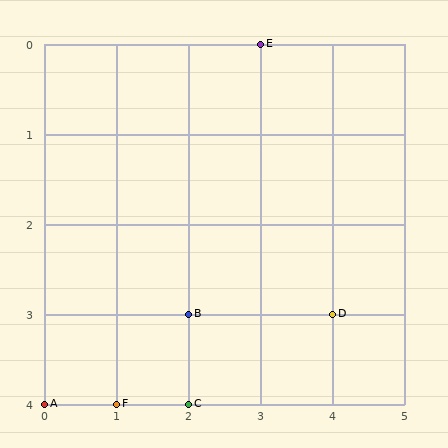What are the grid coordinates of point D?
Point D is at grid coordinates (4, 3).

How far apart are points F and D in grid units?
Points F and D are 3 columns and 1 row apart (about 3.2 grid units diagonally).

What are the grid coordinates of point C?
Point C is at grid coordinates (2, 4).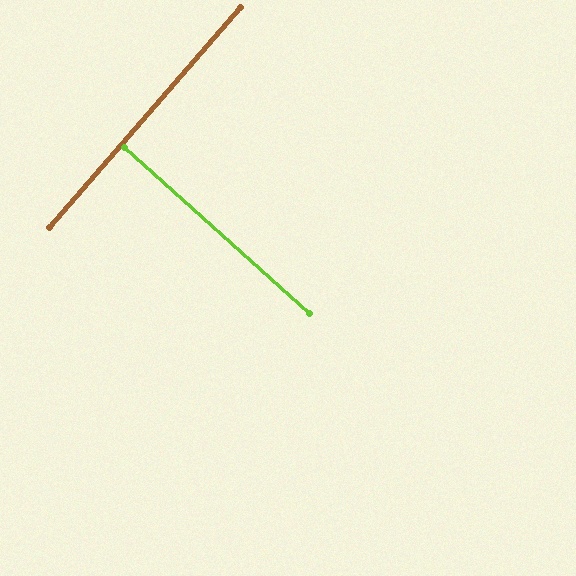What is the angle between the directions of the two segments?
Approximately 89 degrees.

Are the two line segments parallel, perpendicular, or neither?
Perpendicular — they meet at approximately 89°.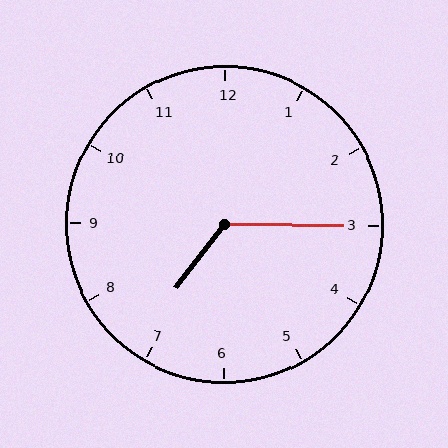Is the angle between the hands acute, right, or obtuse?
It is obtuse.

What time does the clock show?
7:15.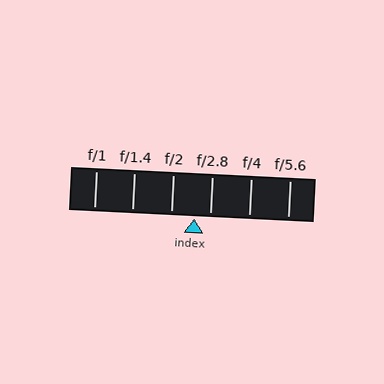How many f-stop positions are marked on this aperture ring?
There are 6 f-stop positions marked.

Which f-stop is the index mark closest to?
The index mark is closest to f/2.8.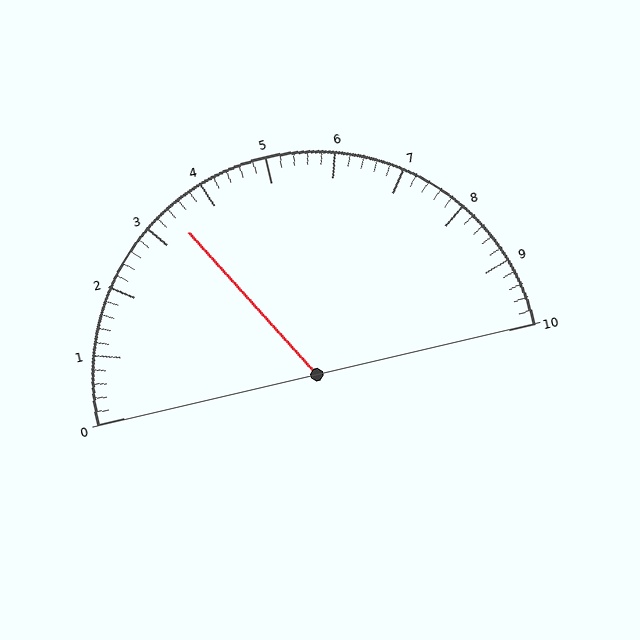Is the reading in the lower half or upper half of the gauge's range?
The reading is in the lower half of the range (0 to 10).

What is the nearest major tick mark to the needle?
The nearest major tick mark is 3.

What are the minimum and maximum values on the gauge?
The gauge ranges from 0 to 10.